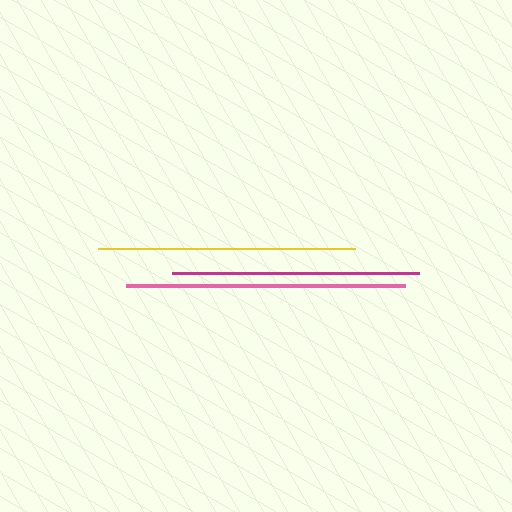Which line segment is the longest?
The pink line is the longest at approximately 280 pixels.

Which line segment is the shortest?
The magenta line is the shortest at approximately 247 pixels.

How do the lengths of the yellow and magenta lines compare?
The yellow and magenta lines are approximately the same length.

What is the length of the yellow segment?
The yellow segment is approximately 258 pixels long.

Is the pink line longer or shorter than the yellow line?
The pink line is longer than the yellow line.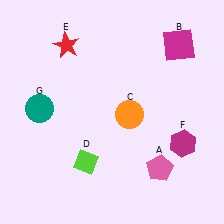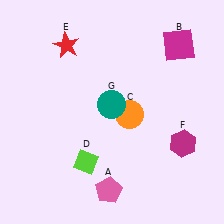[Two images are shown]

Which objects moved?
The objects that moved are: the pink pentagon (A), the teal circle (G).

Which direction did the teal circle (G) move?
The teal circle (G) moved right.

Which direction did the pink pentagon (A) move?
The pink pentagon (A) moved left.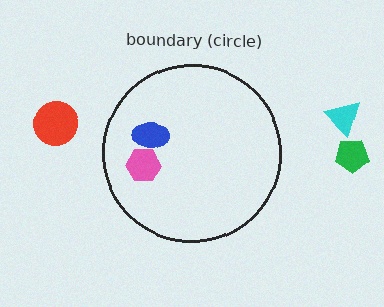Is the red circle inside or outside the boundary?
Outside.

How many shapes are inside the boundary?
2 inside, 3 outside.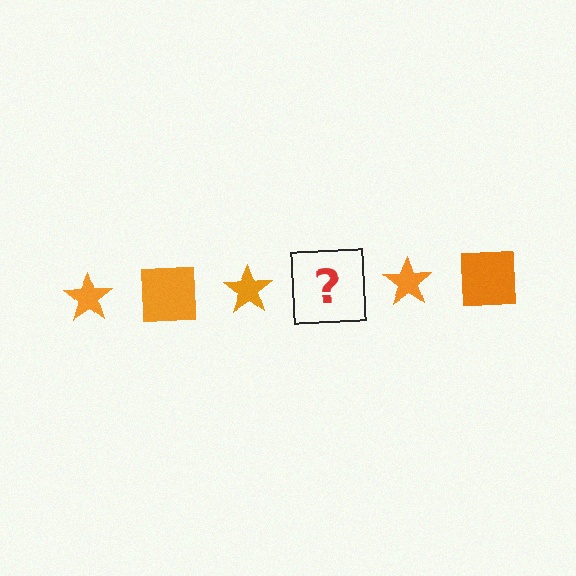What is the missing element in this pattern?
The missing element is an orange square.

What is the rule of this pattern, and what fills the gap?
The rule is that the pattern cycles through star, square shapes in orange. The gap should be filled with an orange square.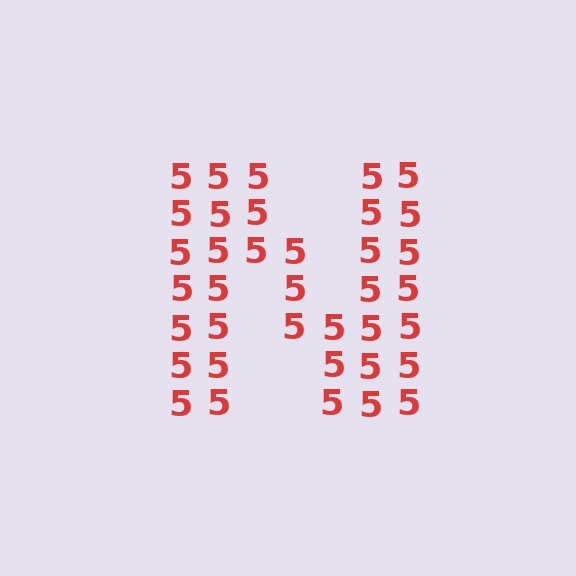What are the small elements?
The small elements are digit 5's.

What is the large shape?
The large shape is the letter N.